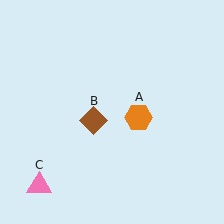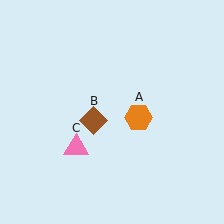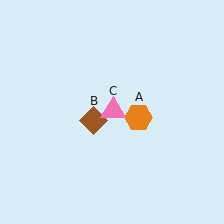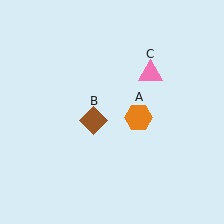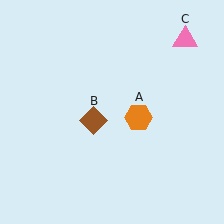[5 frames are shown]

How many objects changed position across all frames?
1 object changed position: pink triangle (object C).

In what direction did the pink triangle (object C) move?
The pink triangle (object C) moved up and to the right.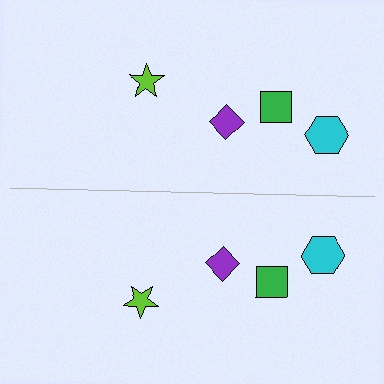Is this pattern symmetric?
Yes, this pattern has bilateral (reflection) symmetry.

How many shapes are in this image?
There are 8 shapes in this image.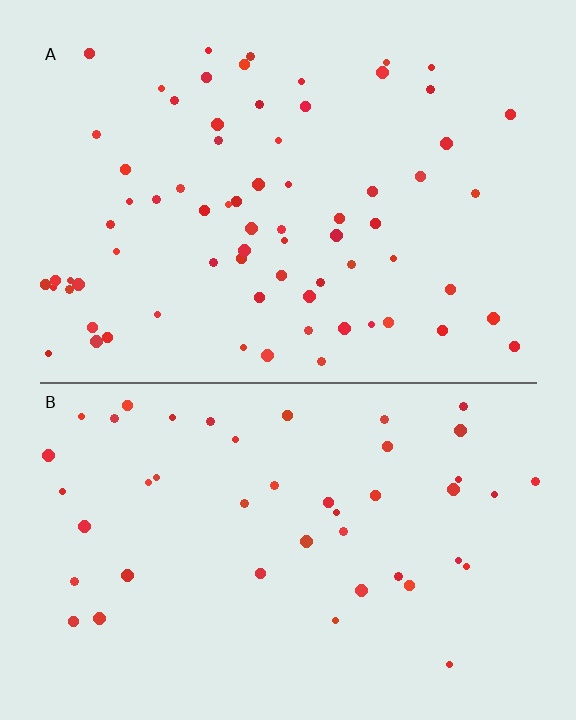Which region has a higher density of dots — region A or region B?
A (the top).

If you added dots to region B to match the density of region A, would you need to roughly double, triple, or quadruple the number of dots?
Approximately double.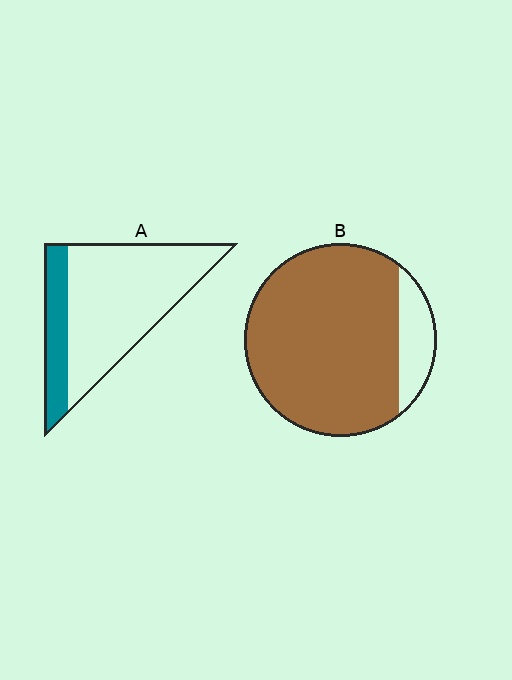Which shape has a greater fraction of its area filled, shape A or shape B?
Shape B.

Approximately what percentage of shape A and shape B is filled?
A is approximately 25% and B is approximately 85%.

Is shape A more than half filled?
No.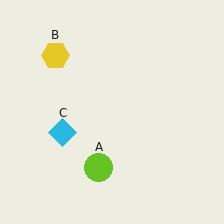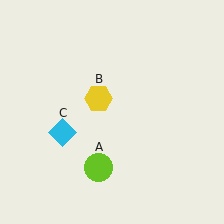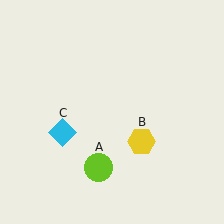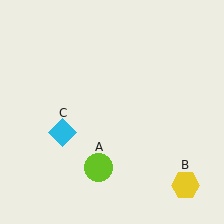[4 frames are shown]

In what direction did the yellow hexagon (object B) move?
The yellow hexagon (object B) moved down and to the right.